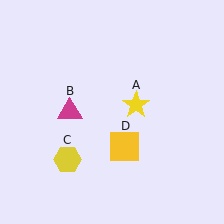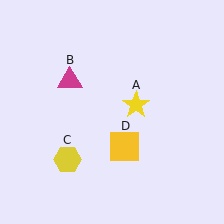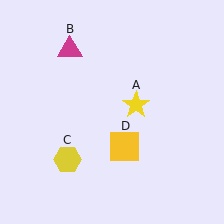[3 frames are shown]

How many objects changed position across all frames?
1 object changed position: magenta triangle (object B).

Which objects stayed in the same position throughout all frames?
Yellow star (object A) and yellow hexagon (object C) and yellow square (object D) remained stationary.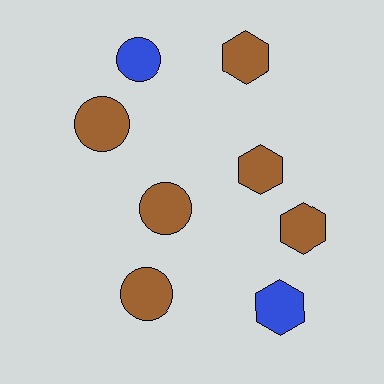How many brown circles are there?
There are 3 brown circles.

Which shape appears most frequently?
Circle, with 4 objects.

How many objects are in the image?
There are 8 objects.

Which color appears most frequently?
Brown, with 6 objects.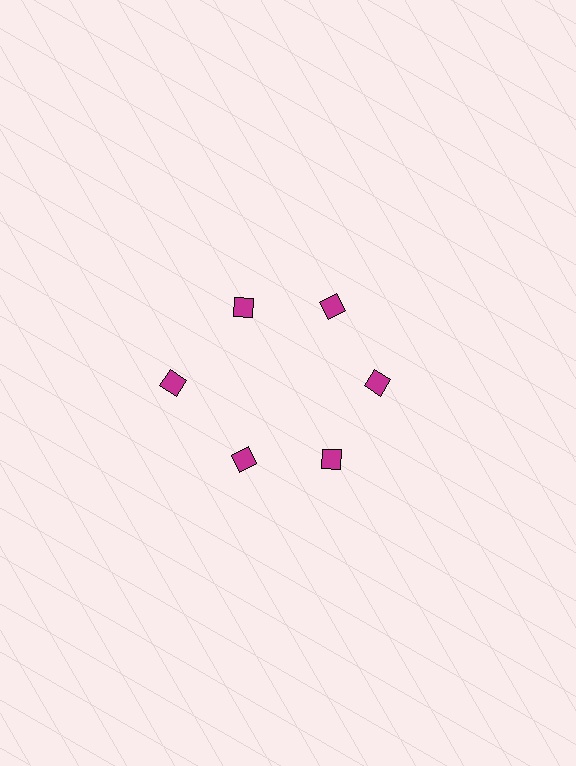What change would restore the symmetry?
The symmetry would be restored by moving it inward, back onto the ring so that all 6 diamonds sit at equal angles and equal distance from the center.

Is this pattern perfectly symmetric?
No. The 6 magenta diamonds are arranged in a ring, but one element near the 9 o'clock position is pushed outward from the center, breaking the 6-fold rotational symmetry.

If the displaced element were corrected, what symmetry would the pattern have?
It would have 6-fold rotational symmetry — the pattern would map onto itself every 60 degrees.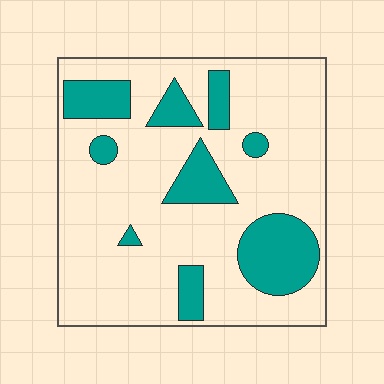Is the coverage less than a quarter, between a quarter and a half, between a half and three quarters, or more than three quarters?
Less than a quarter.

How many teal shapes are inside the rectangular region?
9.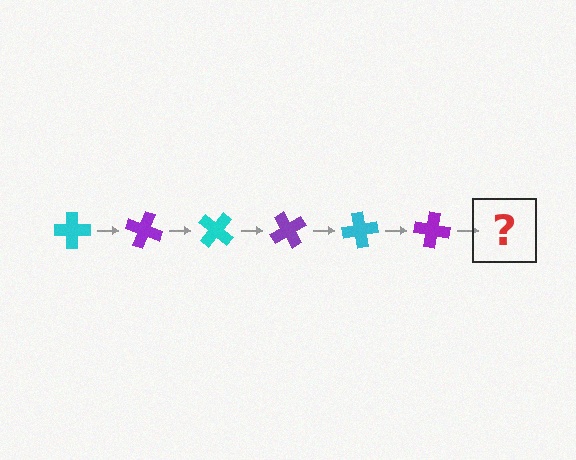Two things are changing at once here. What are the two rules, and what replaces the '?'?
The two rules are that it rotates 20 degrees each step and the color cycles through cyan and purple. The '?' should be a cyan cross, rotated 120 degrees from the start.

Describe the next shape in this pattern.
It should be a cyan cross, rotated 120 degrees from the start.